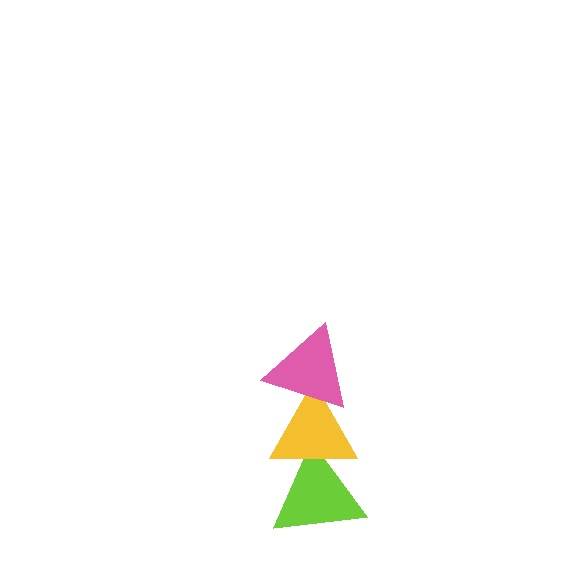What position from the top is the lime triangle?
The lime triangle is 3rd from the top.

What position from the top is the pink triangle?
The pink triangle is 1st from the top.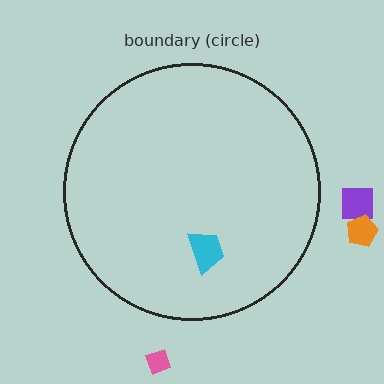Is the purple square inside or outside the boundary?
Outside.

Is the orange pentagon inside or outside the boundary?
Outside.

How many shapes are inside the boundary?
1 inside, 3 outside.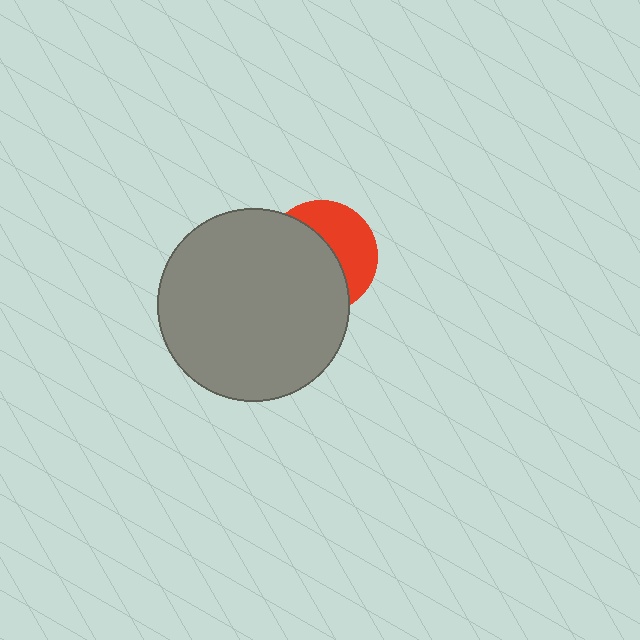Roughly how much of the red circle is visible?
A small part of it is visible (roughly 42%).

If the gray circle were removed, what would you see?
You would see the complete red circle.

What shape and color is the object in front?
The object in front is a gray circle.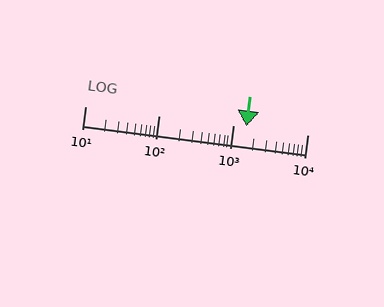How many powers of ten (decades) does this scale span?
The scale spans 3 decades, from 10 to 10000.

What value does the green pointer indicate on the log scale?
The pointer indicates approximately 1500.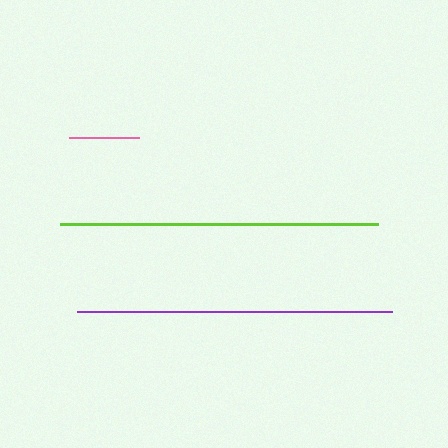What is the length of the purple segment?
The purple segment is approximately 315 pixels long.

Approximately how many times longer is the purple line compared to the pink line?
The purple line is approximately 4.4 times the length of the pink line.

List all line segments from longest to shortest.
From longest to shortest: lime, purple, pink.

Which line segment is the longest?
The lime line is the longest at approximately 318 pixels.